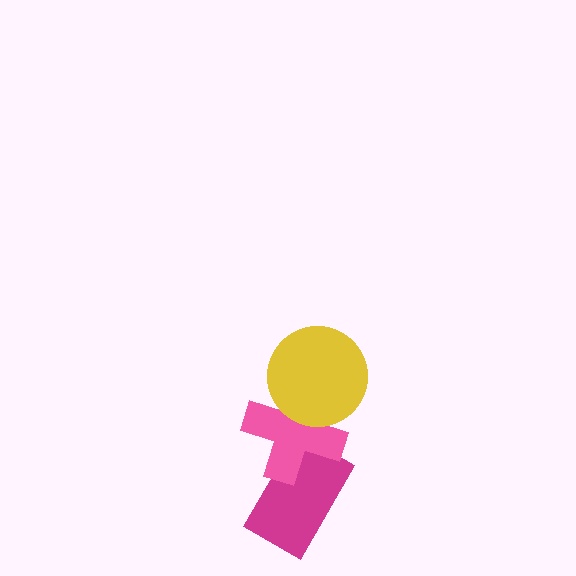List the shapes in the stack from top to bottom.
From top to bottom: the yellow circle, the pink cross, the magenta rectangle.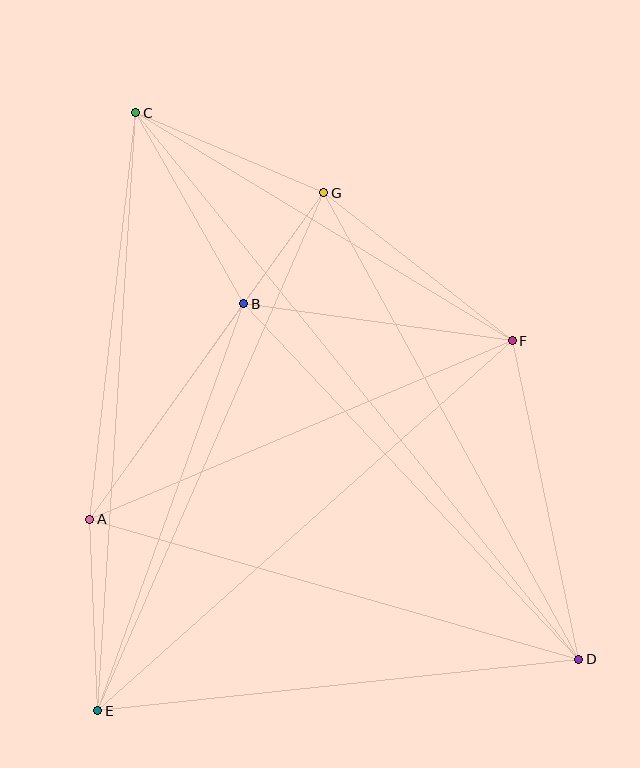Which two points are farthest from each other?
Points C and D are farthest from each other.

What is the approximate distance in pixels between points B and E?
The distance between B and E is approximately 432 pixels.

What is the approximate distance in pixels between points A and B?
The distance between A and B is approximately 265 pixels.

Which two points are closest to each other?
Points B and G are closest to each other.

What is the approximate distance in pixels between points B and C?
The distance between B and C is approximately 219 pixels.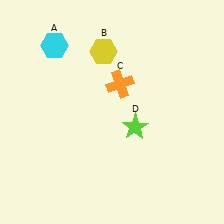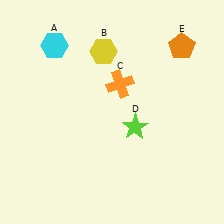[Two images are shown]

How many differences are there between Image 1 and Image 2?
There is 1 difference between the two images.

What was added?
An orange pentagon (E) was added in Image 2.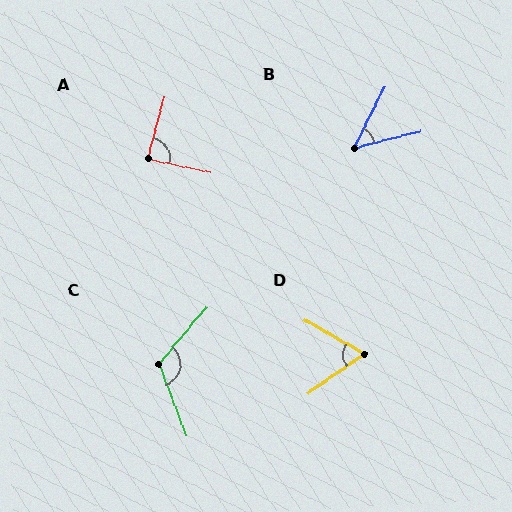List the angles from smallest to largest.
B (49°), D (64°), A (87°), C (120°).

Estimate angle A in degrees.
Approximately 87 degrees.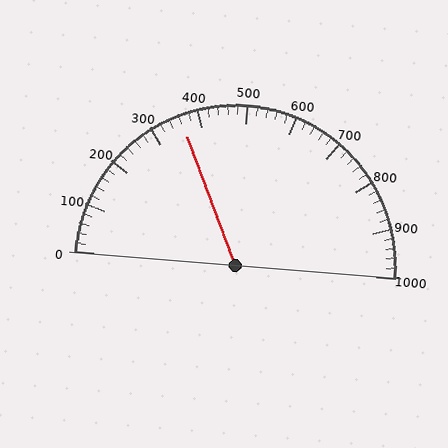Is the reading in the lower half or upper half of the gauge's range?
The reading is in the lower half of the range (0 to 1000).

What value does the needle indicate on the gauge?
The needle indicates approximately 360.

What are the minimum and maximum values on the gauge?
The gauge ranges from 0 to 1000.